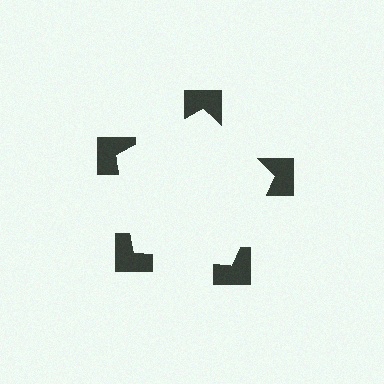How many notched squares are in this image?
There are 5 — one at each vertex of the illusory pentagon.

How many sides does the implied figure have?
5 sides.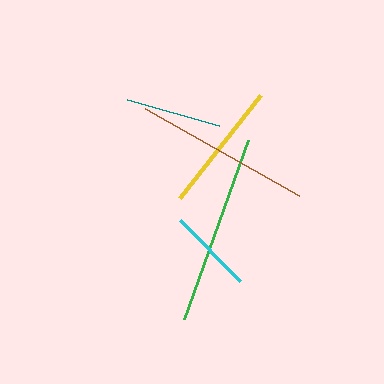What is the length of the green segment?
The green segment is approximately 190 pixels long.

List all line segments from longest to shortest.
From longest to shortest: green, brown, yellow, teal, cyan.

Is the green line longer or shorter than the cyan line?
The green line is longer than the cyan line.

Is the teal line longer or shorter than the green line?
The green line is longer than the teal line.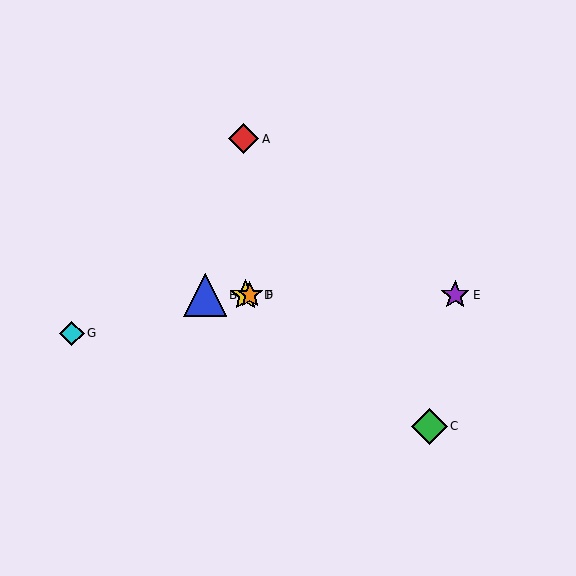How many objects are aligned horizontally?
4 objects (B, D, E, F) are aligned horizontally.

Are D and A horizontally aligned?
No, D is at y≈295 and A is at y≈139.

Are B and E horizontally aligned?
Yes, both are at y≈295.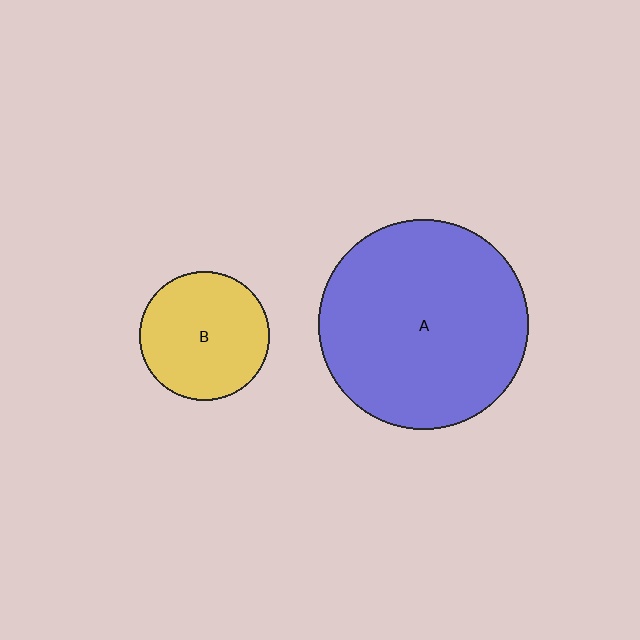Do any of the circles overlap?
No, none of the circles overlap.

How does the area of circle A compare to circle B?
Approximately 2.6 times.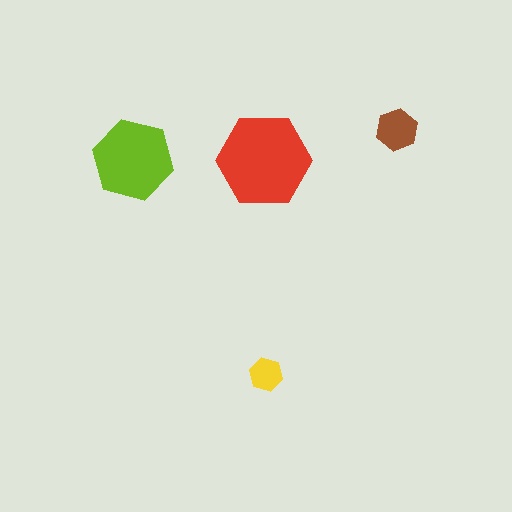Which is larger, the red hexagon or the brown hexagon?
The red one.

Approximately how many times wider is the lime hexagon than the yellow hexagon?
About 2.5 times wider.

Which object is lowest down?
The yellow hexagon is bottommost.